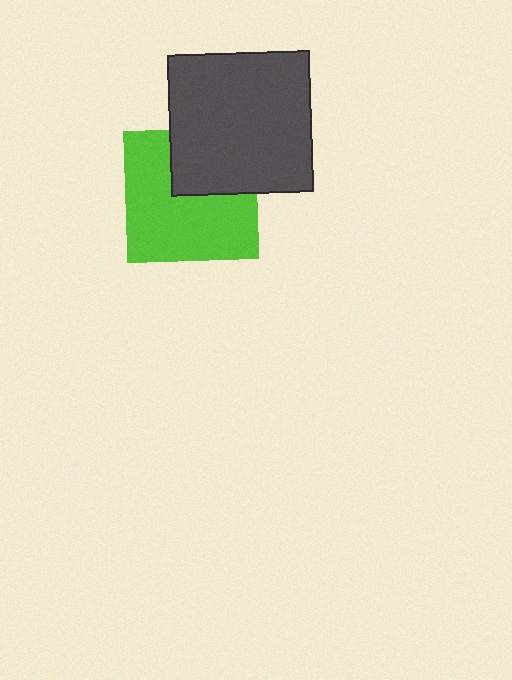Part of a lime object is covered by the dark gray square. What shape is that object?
It is a square.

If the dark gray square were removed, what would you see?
You would see the complete lime square.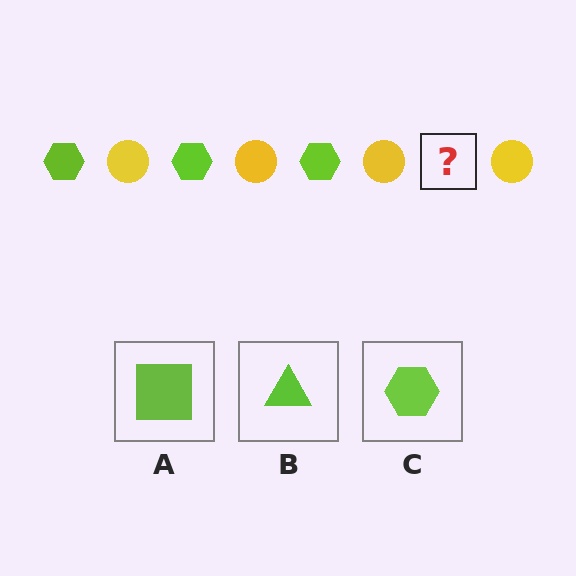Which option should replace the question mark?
Option C.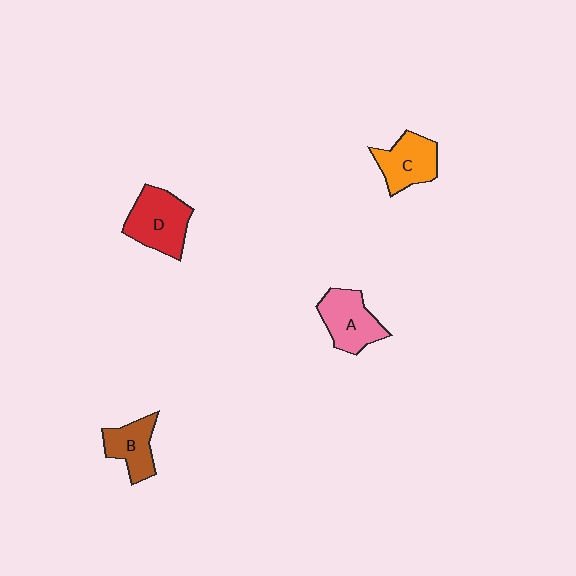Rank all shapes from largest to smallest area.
From largest to smallest: D (red), A (pink), C (orange), B (brown).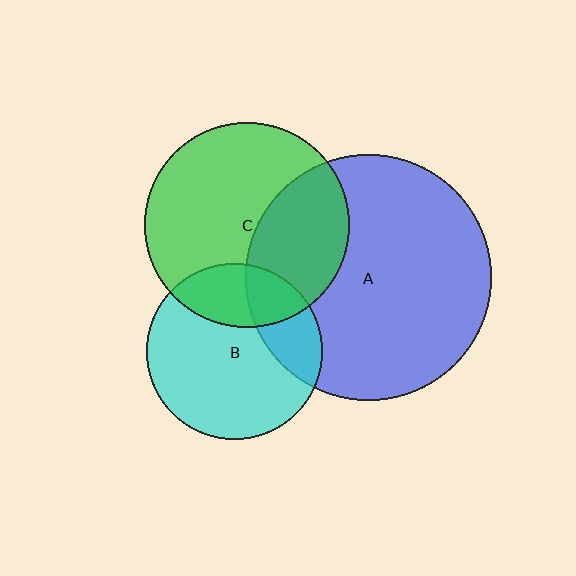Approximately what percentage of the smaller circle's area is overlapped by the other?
Approximately 25%.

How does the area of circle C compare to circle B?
Approximately 1.4 times.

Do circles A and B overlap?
Yes.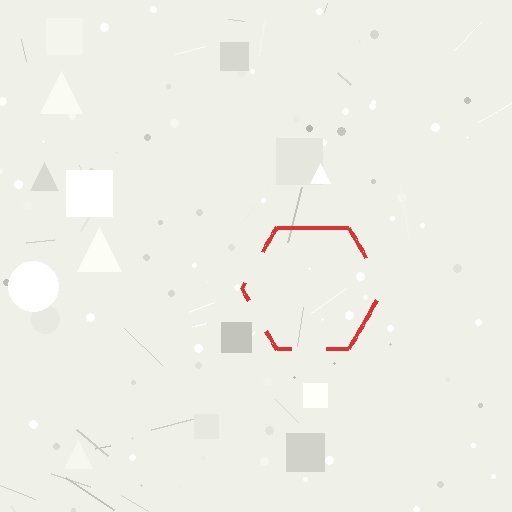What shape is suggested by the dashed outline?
The dashed outline suggests a hexagon.